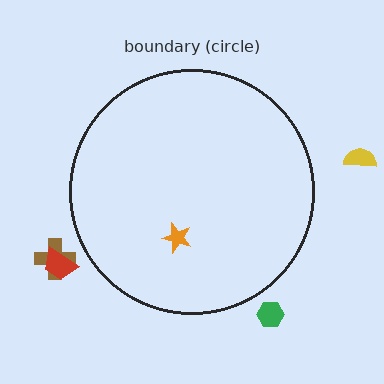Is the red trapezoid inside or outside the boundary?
Outside.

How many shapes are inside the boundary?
1 inside, 4 outside.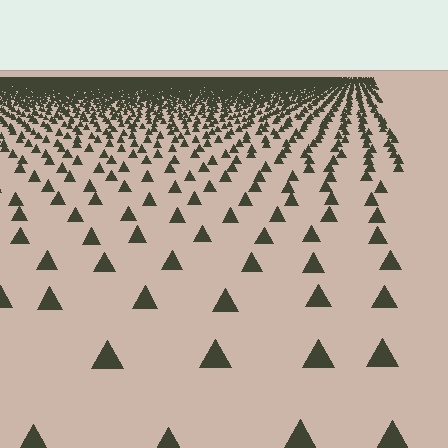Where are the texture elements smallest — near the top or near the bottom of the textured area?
Near the top.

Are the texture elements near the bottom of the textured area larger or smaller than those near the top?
Larger. Near the bottom, elements are closer to the viewer and appear at a bigger on-screen size.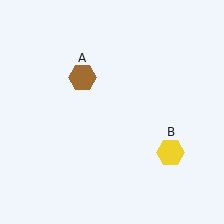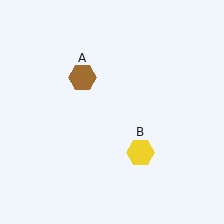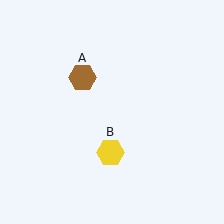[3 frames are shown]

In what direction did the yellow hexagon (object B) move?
The yellow hexagon (object B) moved left.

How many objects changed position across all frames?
1 object changed position: yellow hexagon (object B).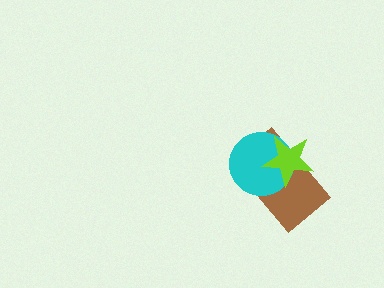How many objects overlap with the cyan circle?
2 objects overlap with the cyan circle.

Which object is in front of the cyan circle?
The lime star is in front of the cyan circle.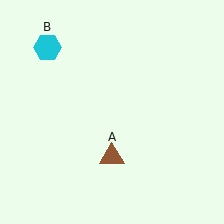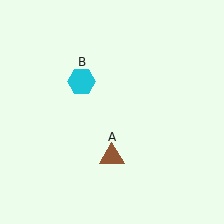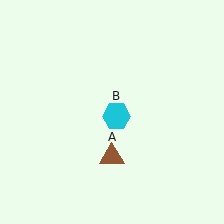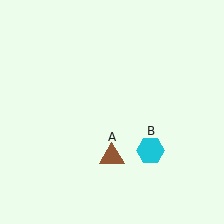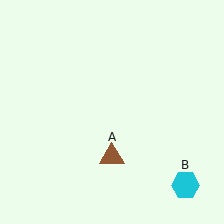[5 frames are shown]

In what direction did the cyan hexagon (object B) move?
The cyan hexagon (object B) moved down and to the right.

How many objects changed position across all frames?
1 object changed position: cyan hexagon (object B).